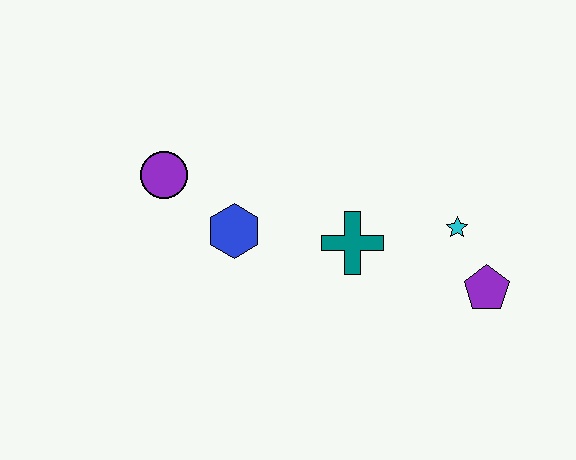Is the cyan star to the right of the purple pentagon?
No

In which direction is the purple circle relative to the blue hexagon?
The purple circle is to the left of the blue hexagon.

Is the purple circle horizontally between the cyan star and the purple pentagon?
No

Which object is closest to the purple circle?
The blue hexagon is closest to the purple circle.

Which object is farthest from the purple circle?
The purple pentagon is farthest from the purple circle.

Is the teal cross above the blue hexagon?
No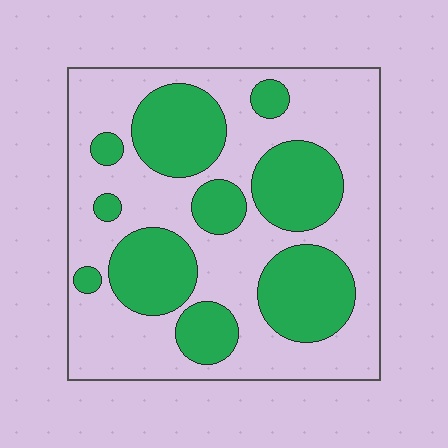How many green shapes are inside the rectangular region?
10.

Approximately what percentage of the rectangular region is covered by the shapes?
Approximately 35%.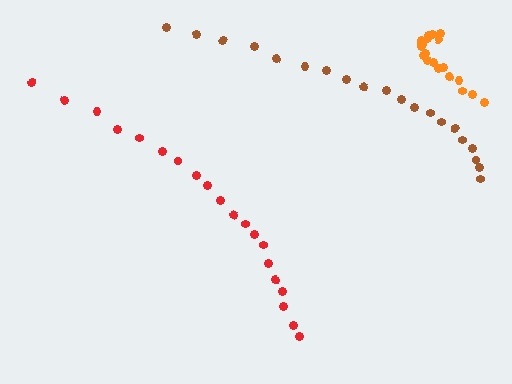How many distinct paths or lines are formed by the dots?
There are 3 distinct paths.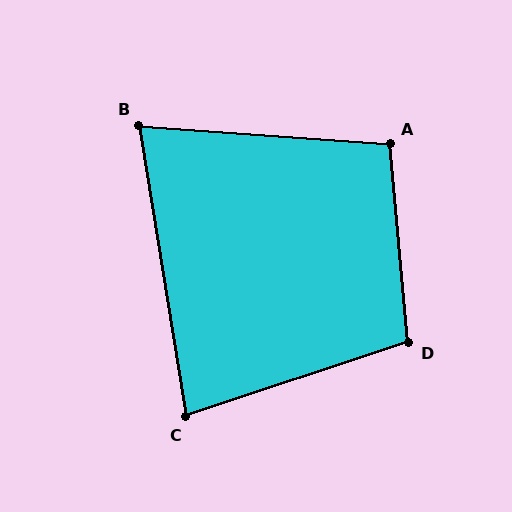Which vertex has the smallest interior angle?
B, at approximately 77 degrees.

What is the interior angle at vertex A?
Approximately 99 degrees (obtuse).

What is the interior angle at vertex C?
Approximately 81 degrees (acute).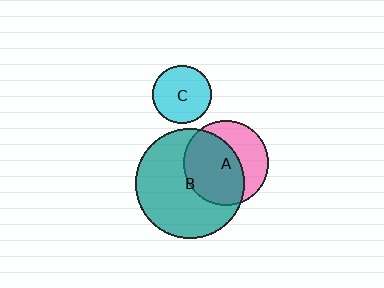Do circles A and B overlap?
Yes.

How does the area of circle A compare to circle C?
Approximately 2.1 times.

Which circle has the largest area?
Circle B (teal).